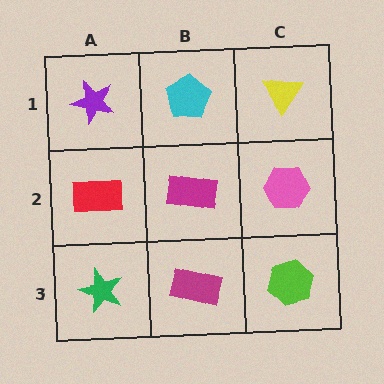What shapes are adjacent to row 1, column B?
A magenta rectangle (row 2, column B), a purple star (row 1, column A), a yellow triangle (row 1, column C).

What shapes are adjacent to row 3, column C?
A pink hexagon (row 2, column C), a magenta rectangle (row 3, column B).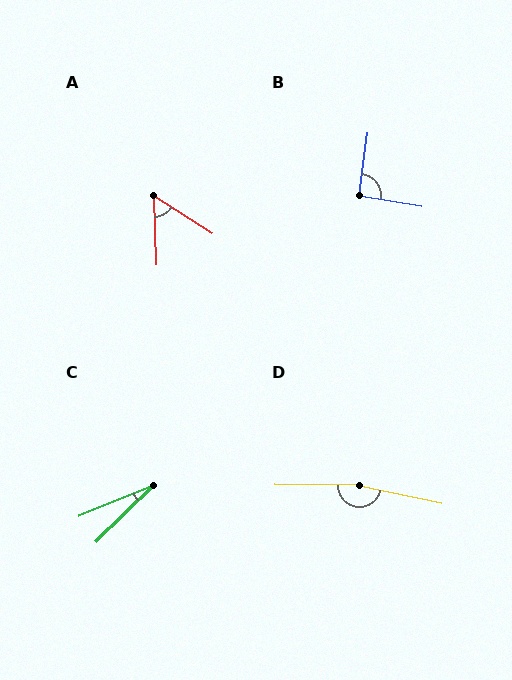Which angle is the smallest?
C, at approximately 22 degrees.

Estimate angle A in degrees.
Approximately 55 degrees.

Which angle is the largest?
D, at approximately 169 degrees.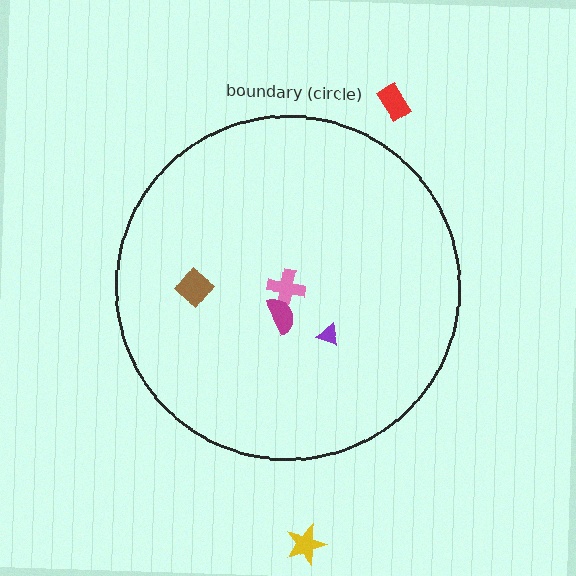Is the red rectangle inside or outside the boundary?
Outside.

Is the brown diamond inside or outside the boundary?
Inside.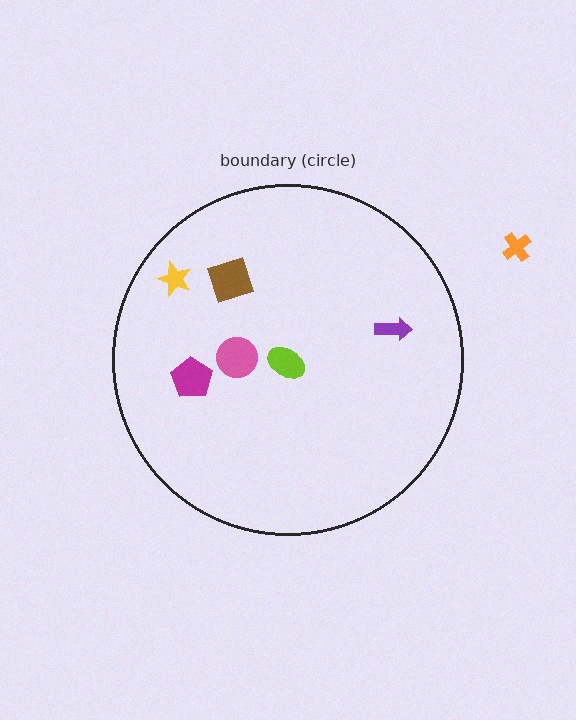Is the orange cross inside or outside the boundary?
Outside.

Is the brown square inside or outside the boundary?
Inside.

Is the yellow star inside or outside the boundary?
Inside.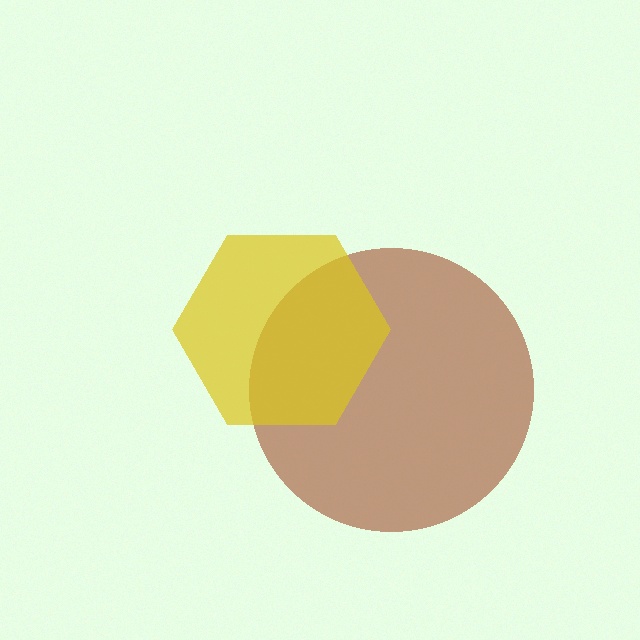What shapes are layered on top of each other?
The layered shapes are: a brown circle, a yellow hexagon.